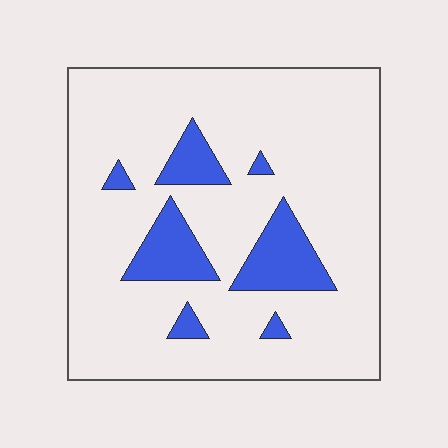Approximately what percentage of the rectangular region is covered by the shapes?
Approximately 15%.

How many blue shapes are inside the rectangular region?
7.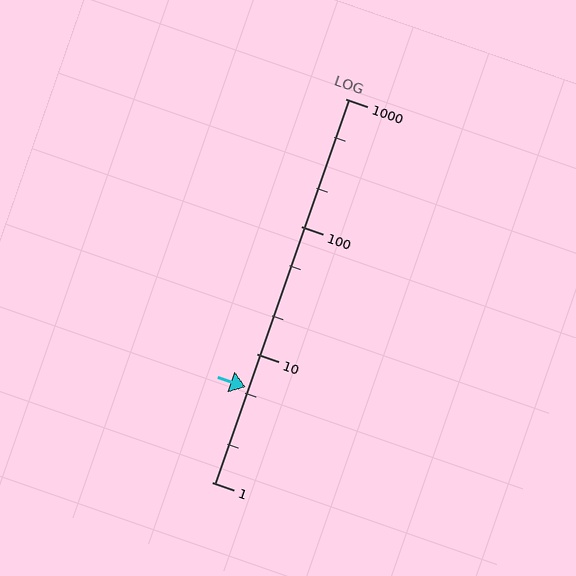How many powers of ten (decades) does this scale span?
The scale spans 3 decades, from 1 to 1000.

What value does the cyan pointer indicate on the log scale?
The pointer indicates approximately 5.5.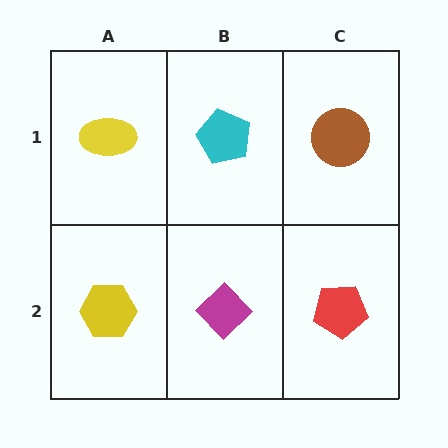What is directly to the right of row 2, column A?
A magenta diamond.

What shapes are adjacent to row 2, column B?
A cyan pentagon (row 1, column B), a yellow hexagon (row 2, column A), a red pentagon (row 2, column C).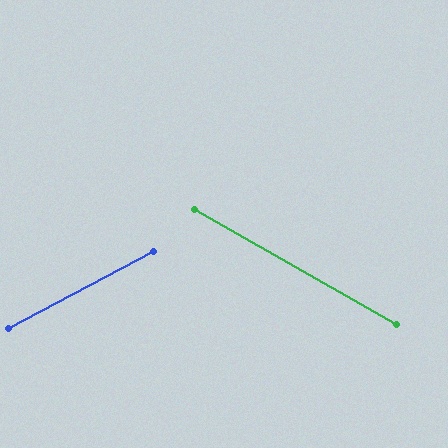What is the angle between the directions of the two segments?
Approximately 58 degrees.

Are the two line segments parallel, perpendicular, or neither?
Neither parallel nor perpendicular — they differ by about 58°.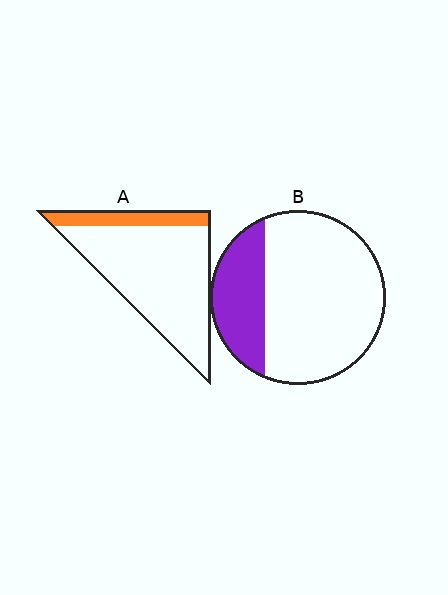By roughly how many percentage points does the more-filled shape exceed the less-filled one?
By roughly 10 percentage points (B over A).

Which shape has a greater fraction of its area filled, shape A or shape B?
Shape B.